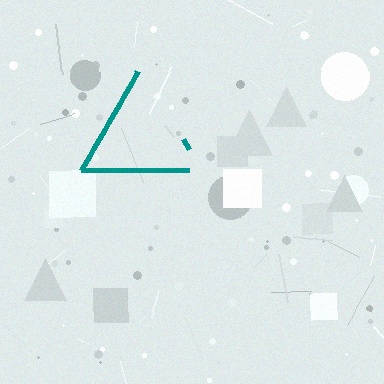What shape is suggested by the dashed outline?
The dashed outline suggests a triangle.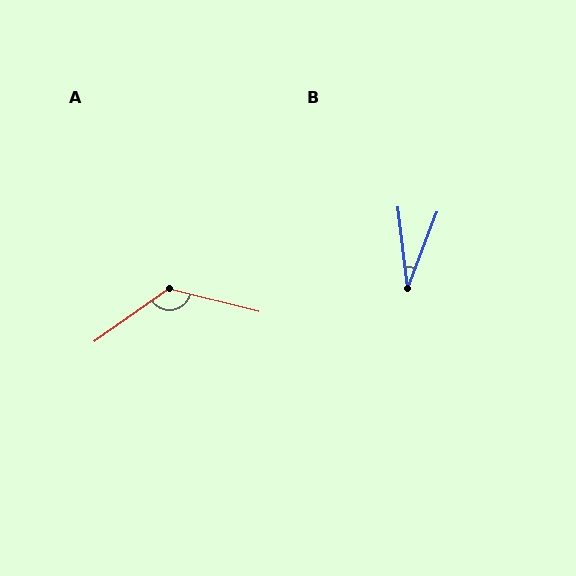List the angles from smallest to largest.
B (28°), A (130°).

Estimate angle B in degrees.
Approximately 28 degrees.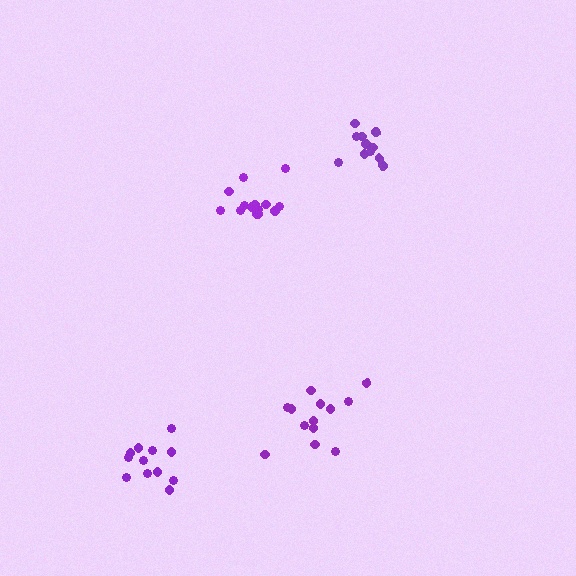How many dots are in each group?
Group 1: 14 dots, Group 2: 12 dots, Group 3: 13 dots, Group 4: 11 dots (50 total).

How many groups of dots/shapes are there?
There are 4 groups.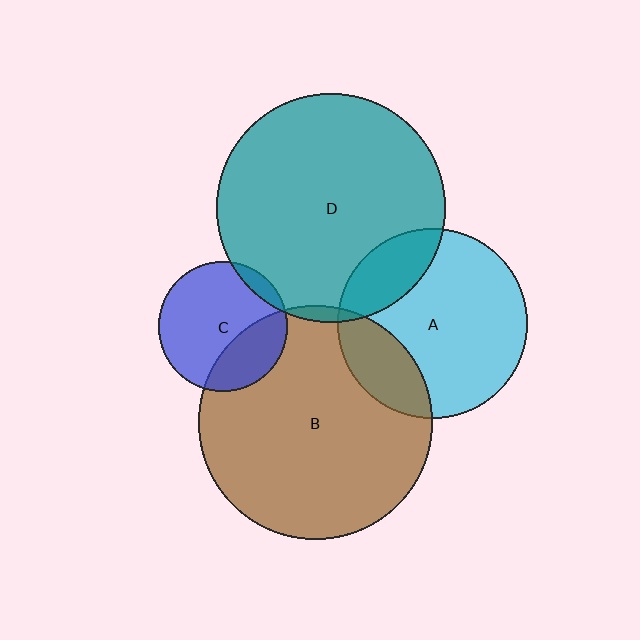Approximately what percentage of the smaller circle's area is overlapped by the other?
Approximately 5%.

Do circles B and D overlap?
Yes.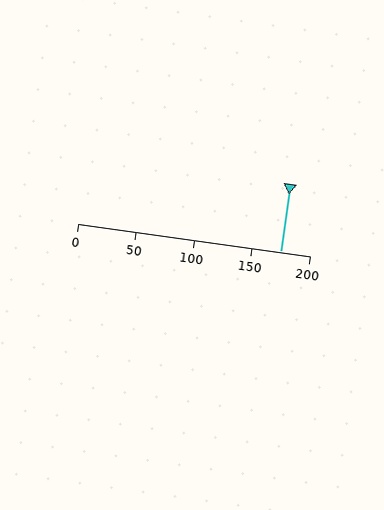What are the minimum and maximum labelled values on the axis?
The axis runs from 0 to 200.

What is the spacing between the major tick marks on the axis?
The major ticks are spaced 50 apart.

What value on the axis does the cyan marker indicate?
The marker indicates approximately 175.